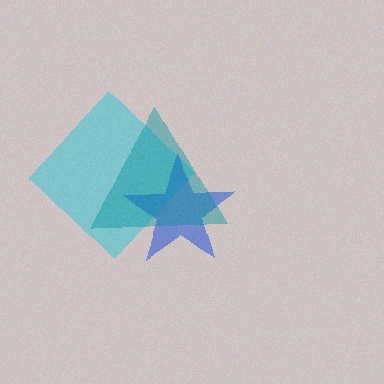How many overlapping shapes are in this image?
There are 3 overlapping shapes in the image.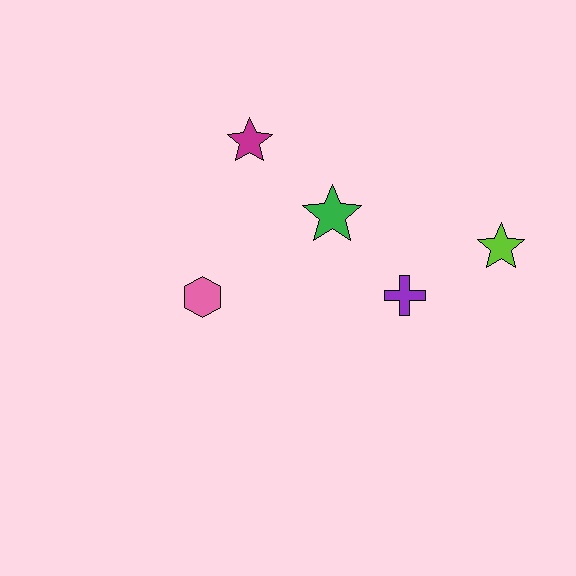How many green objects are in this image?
There is 1 green object.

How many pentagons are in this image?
There are no pentagons.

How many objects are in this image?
There are 5 objects.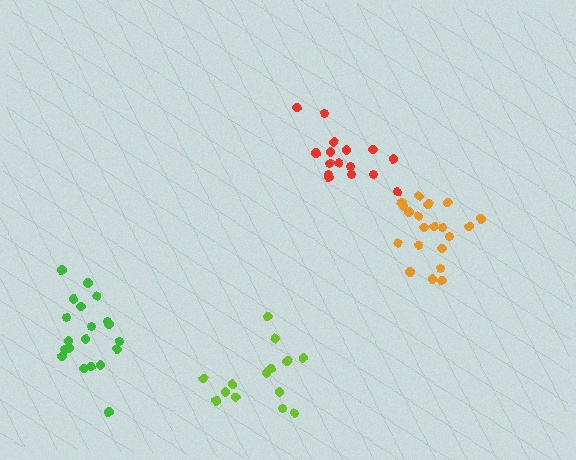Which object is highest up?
The red cluster is topmost.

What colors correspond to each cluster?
The clusters are colored: red, green, lime, orange.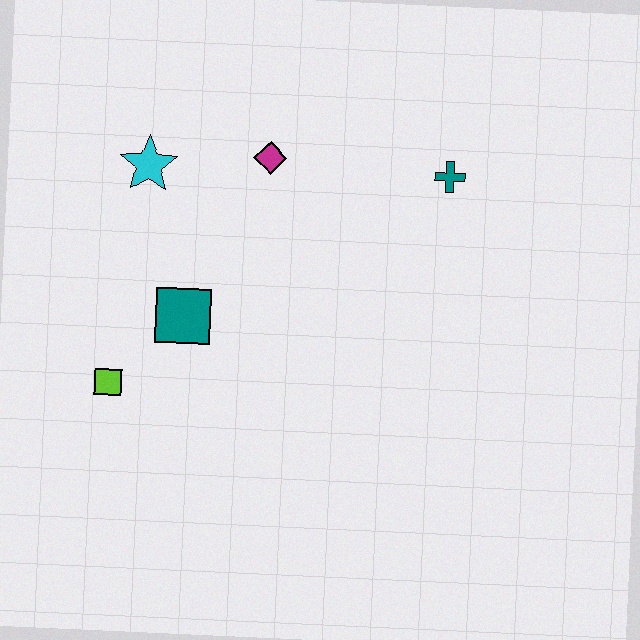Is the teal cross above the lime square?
Yes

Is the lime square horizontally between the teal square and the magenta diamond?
No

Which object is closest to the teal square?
The lime square is closest to the teal square.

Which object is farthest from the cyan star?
The teal cross is farthest from the cyan star.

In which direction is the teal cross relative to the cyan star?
The teal cross is to the right of the cyan star.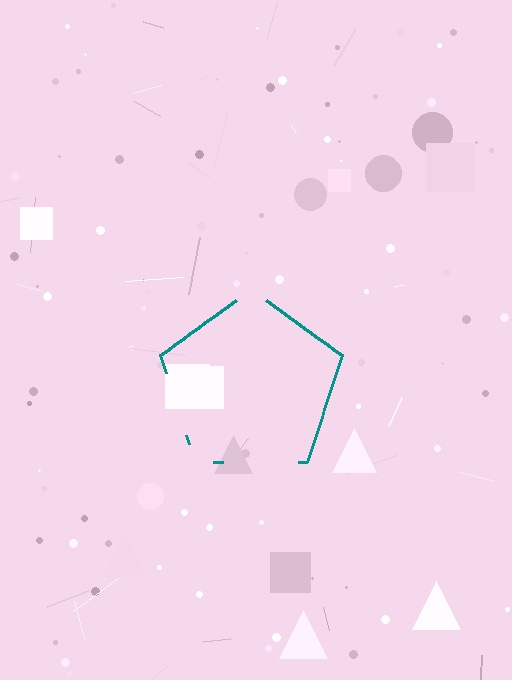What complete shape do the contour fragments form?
The contour fragments form a pentagon.